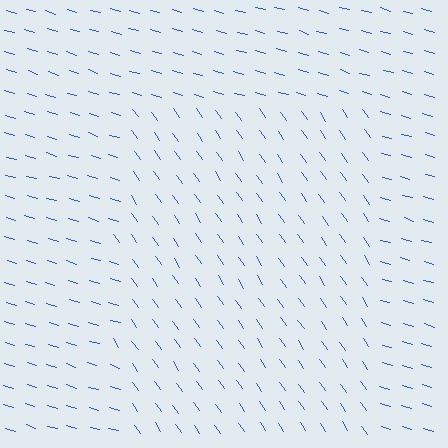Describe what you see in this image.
The image is filled with small blue line segments. A rectangle region in the image has lines oriented differently from the surrounding lines, creating a visible texture boundary.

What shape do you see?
I see a rectangle.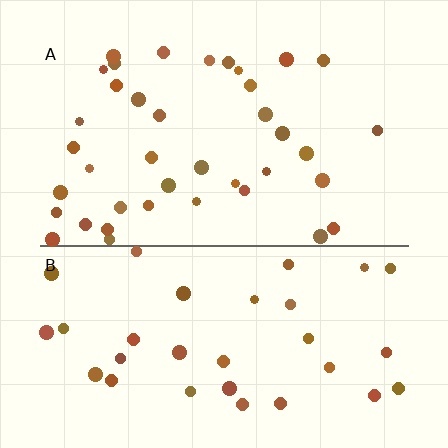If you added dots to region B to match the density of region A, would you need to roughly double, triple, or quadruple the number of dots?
Approximately double.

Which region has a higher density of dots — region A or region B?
A (the top).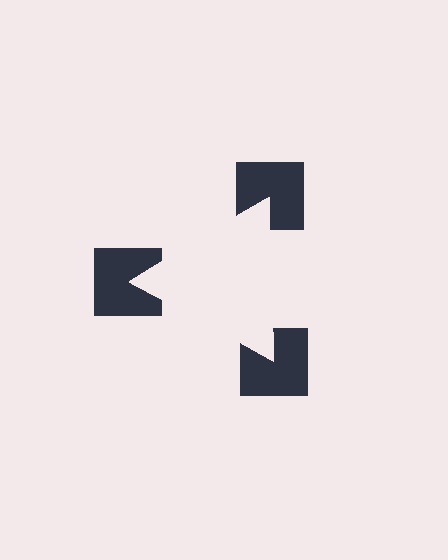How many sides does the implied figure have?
3 sides.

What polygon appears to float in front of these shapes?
An illusory triangle — its edges are inferred from the aligned wedge cuts in the notched squares, not physically drawn.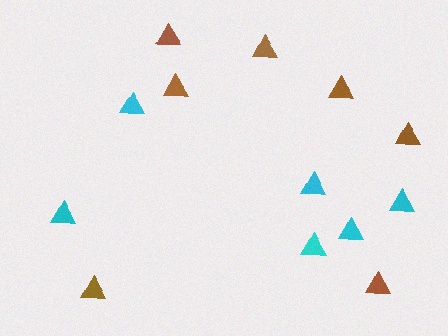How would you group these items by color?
There are 2 groups: one group of cyan triangles (6) and one group of brown triangles (7).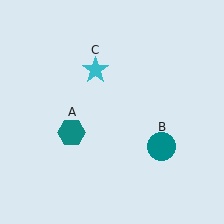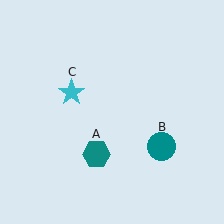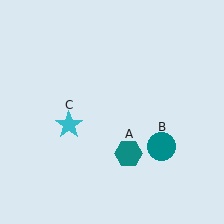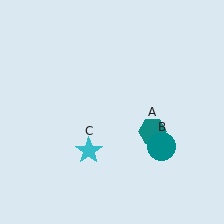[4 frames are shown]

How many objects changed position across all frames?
2 objects changed position: teal hexagon (object A), cyan star (object C).